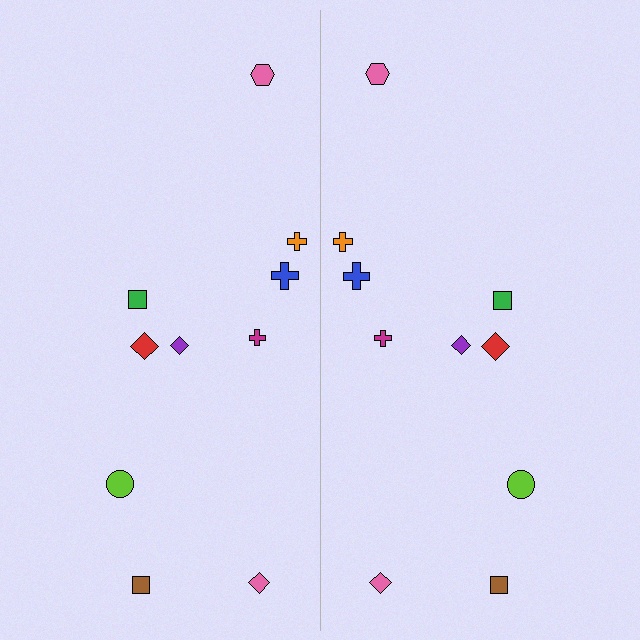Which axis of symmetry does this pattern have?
The pattern has a vertical axis of symmetry running through the center of the image.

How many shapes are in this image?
There are 20 shapes in this image.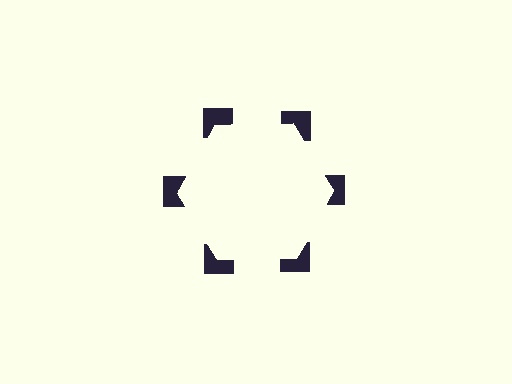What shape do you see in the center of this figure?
An illusory hexagon — its edges are inferred from the aligned wedge cuts in the notched squares, not physically drawn.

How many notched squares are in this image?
There are 6 — one at each vertex of the illusory hexagon.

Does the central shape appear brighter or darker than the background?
It typically appears slightly brighter than the background, even though no actual brightness change is drawn.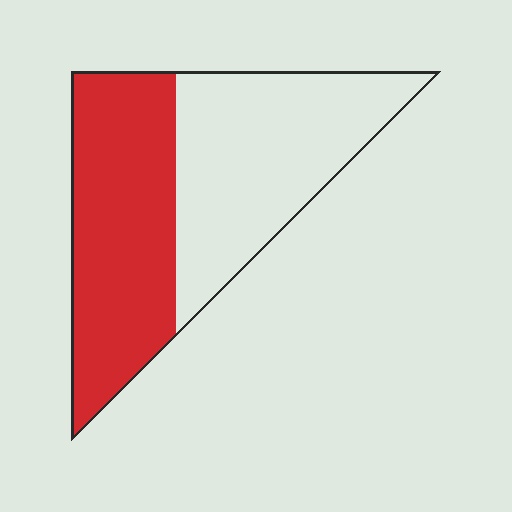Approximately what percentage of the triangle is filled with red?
Approximately 50%.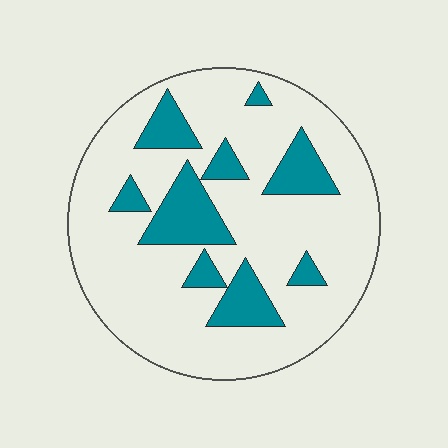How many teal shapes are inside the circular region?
9.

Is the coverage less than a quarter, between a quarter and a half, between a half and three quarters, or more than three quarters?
Less than a quarter.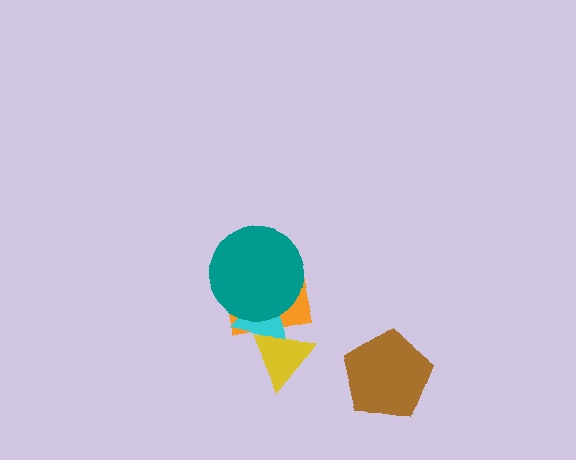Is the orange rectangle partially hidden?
Yes, it is partially covered by another shape.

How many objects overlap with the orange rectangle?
3 objects overlap with the orange rectangle.